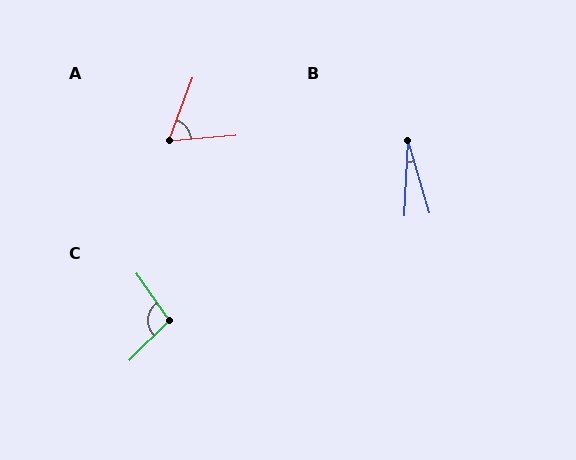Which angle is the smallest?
B, at approximately 19 degrees.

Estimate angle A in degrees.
Approximately 64 degrees.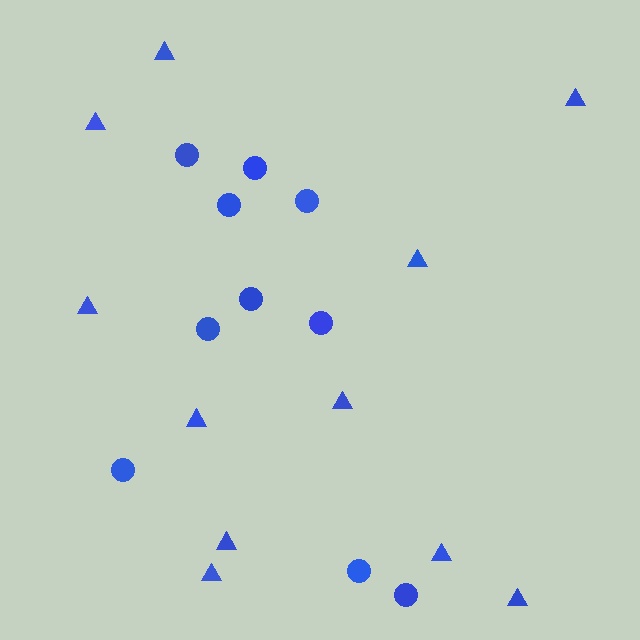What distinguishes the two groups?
There are 2 groups: one group of triangles (11) and one group of circles (10).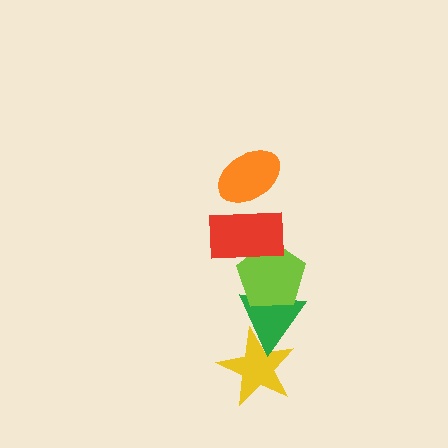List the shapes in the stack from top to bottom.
From top to bottom: the orange ellipse, the red rectangle, the lime pentagon, the green triangle, the yellow star.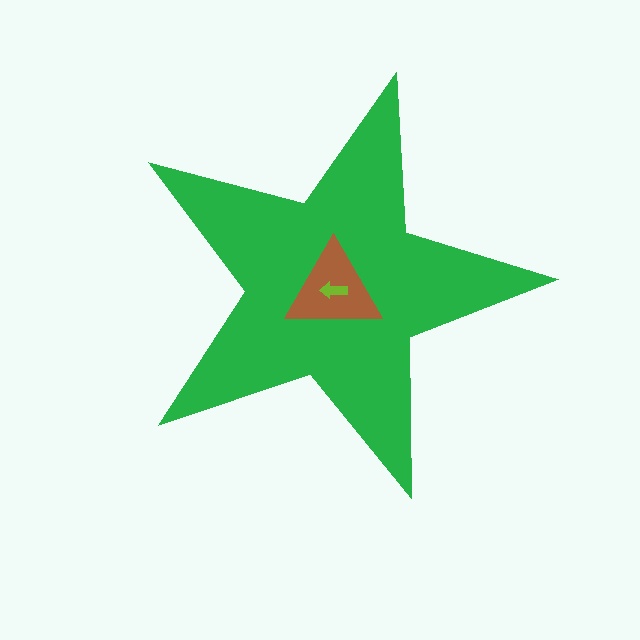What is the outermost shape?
The green star.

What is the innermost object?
The lime arrow.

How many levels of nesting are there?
3.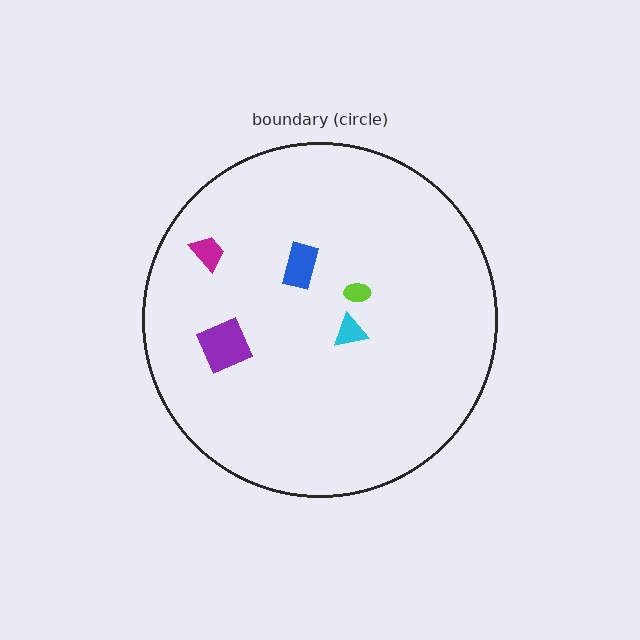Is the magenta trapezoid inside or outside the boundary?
Inside.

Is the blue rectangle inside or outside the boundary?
Inside.